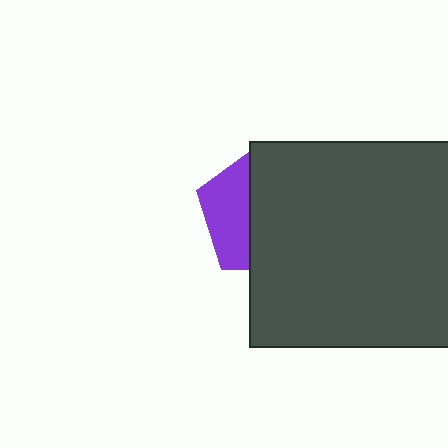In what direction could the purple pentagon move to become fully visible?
The purple pentagon could move left. That would shift it out from behind the dark gray square entirely.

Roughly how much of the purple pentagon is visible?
A small part of it is visible (roughly 36%).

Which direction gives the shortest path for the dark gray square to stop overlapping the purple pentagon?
Moving right gives the shortest separation.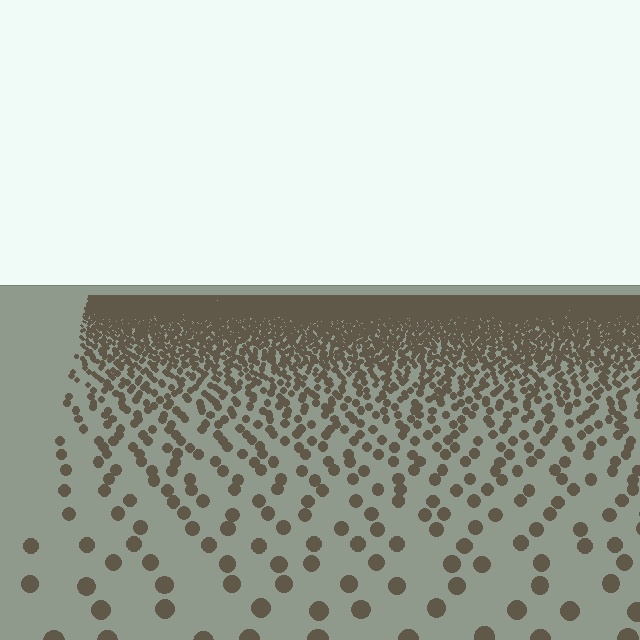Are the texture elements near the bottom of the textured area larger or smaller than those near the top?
Larger. Near the bottom, elements are closer to the viewer and appear at a bigger on-screen size.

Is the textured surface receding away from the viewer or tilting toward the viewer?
The surface is receding away from the viewer. Texture elements get smaller and denser toward the top.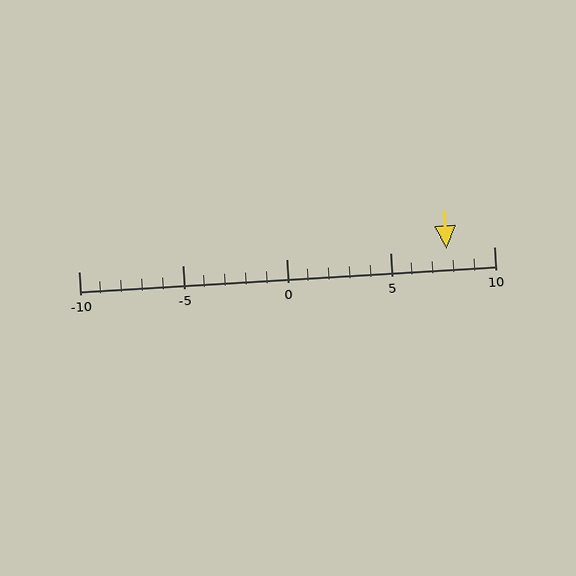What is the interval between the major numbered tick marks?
The major tick marks are spaced 5 units apart.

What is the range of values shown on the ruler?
The ruler shows values from -10 to 10.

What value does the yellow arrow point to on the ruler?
The yellow arrow points to approximately 8.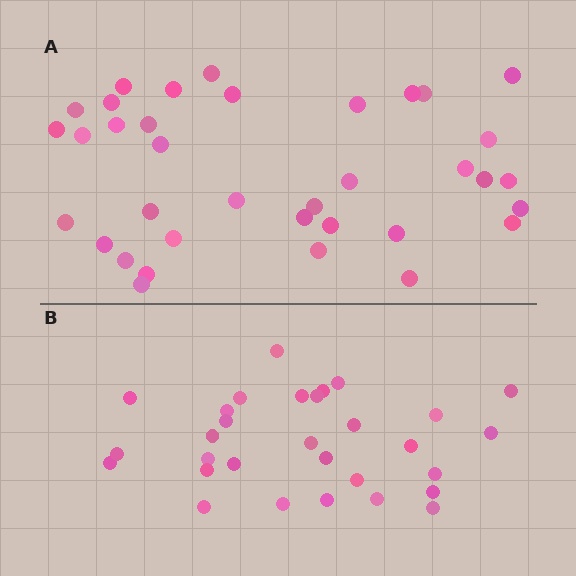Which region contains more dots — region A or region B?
Region A (the top region) has more dots.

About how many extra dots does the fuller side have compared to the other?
Region A has about 6 more dots than region B.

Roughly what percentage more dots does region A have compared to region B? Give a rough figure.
About 20% more.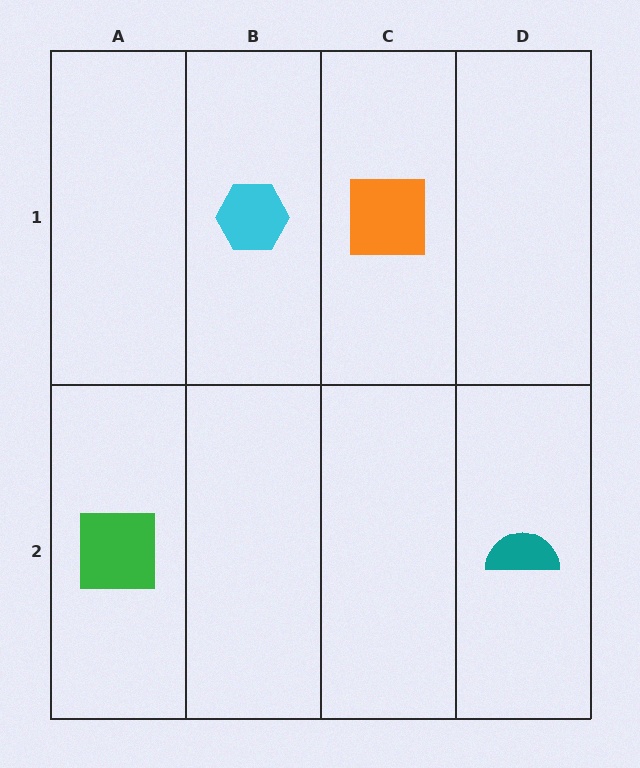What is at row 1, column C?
An orange square.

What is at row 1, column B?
A cyan hexagon.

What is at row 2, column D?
A teal semicircle.